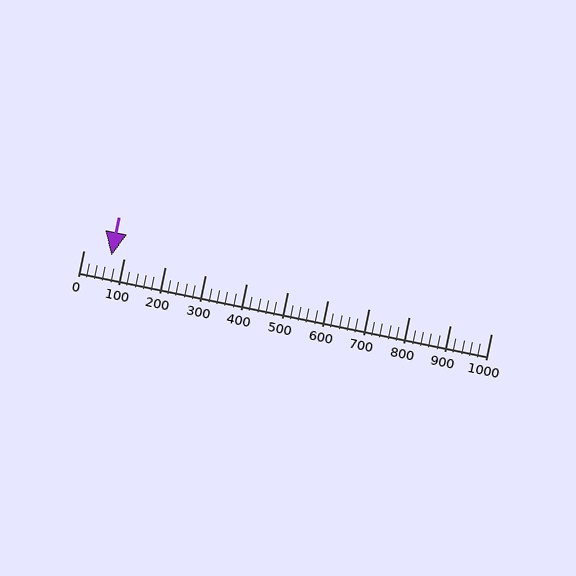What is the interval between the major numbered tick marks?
The major tick marks are spaced 100 units apart.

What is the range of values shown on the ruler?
The ruler shows values from 0 to 1000.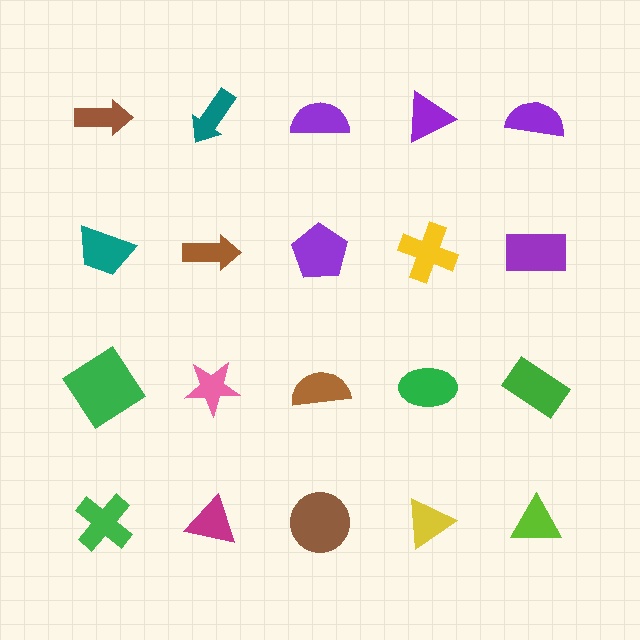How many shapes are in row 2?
5 shapes.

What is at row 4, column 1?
A green cross.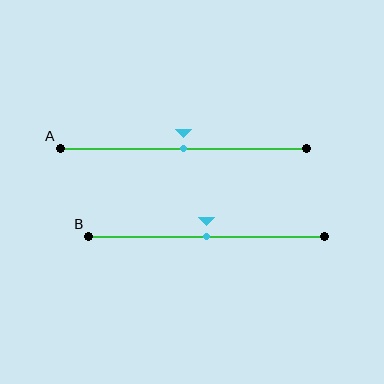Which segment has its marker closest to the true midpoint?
Segment A has its marker closest to the true midpoint.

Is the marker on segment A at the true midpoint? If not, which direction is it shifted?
Yes, the marker on segment A is at the true midpoint.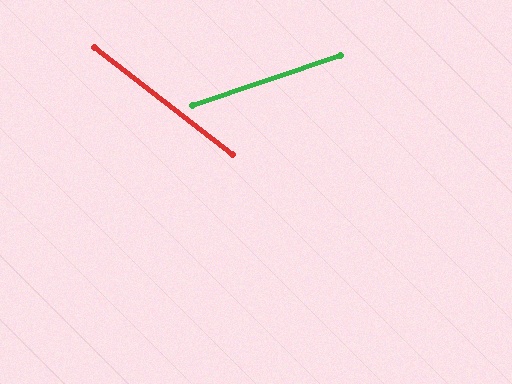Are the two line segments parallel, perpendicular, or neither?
Neither parallel nor perpendicular — they differ by about 57°.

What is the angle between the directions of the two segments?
Approximately 57 degrees.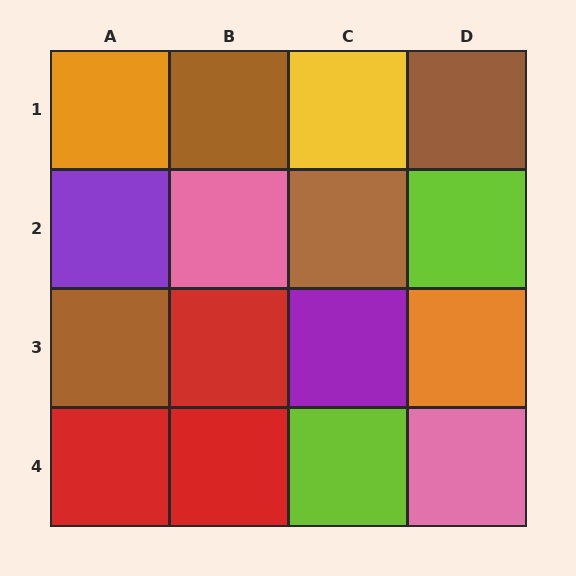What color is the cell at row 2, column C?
Brown.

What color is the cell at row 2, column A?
Purple.